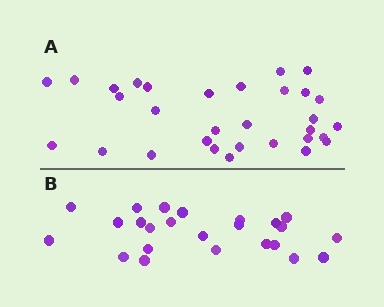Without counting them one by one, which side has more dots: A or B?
Region A (the top region) has more dots.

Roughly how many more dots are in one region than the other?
Region A has roughly 8 or so more dots than region B.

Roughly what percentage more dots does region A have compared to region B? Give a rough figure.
About 30% more.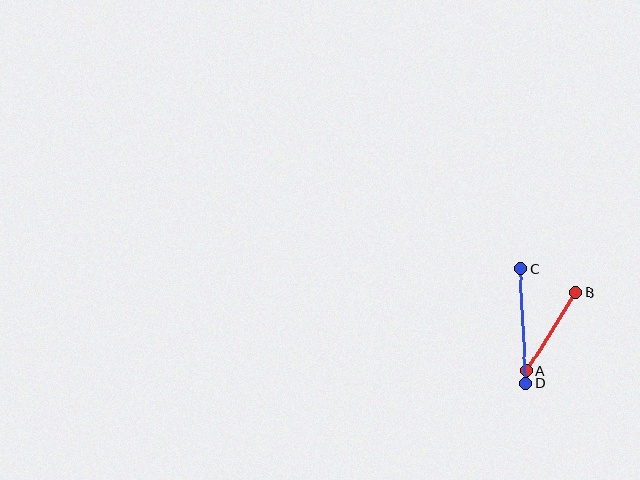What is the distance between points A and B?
The distance is approximately 92 pixels.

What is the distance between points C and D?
The distance is approximately 115 pixels.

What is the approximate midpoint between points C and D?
The midpoint is at approximately (523, 326) pixels.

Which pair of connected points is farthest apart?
Points C and D are farthest apart.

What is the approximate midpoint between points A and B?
The midpoint is at approximately (551, 331) pixels.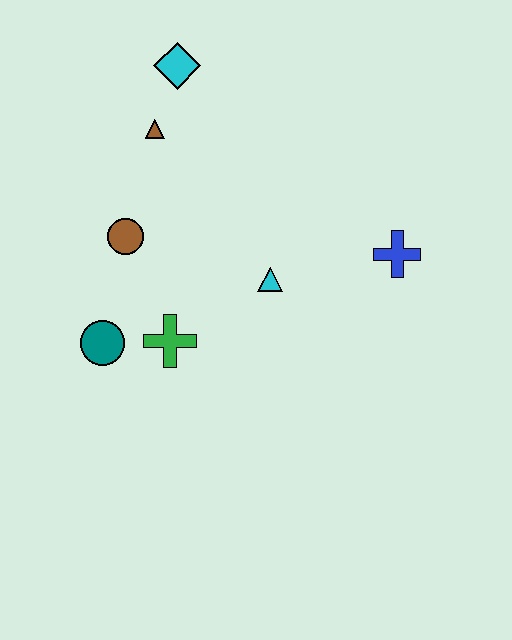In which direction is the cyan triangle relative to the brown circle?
The cyan triangle is to the right of the brown circle.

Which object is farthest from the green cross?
The cyan diamond is farthest from the green cross.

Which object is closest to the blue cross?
The cyan triangle is closest to the blue cross.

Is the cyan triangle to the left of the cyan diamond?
No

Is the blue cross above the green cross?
Yes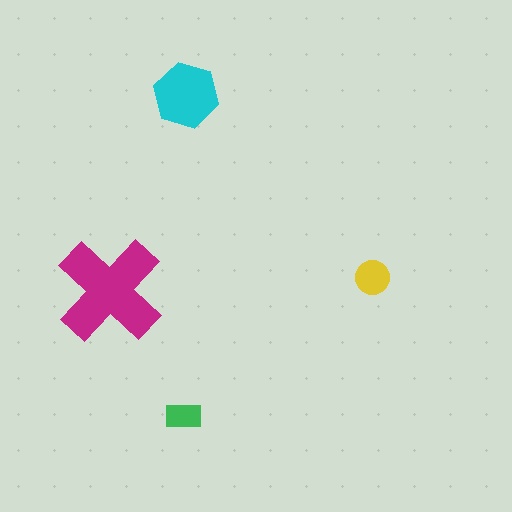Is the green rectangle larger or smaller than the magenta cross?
Smaller.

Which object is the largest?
The magenta cross.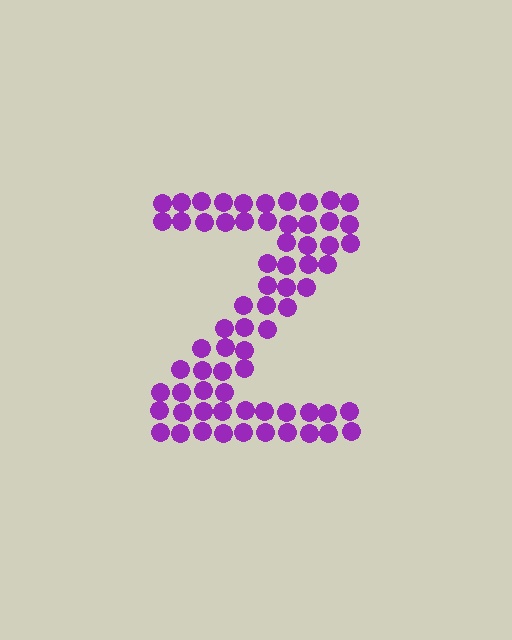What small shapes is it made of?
It is made of small circles.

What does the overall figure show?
The overall figure shows the letter Z.